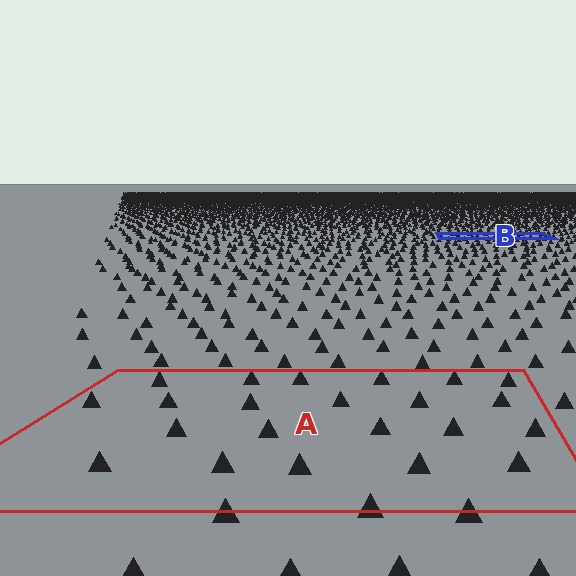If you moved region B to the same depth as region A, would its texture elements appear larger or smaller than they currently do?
They would appear larger. At a closer depth, the same texture elements are projected at a bigger on-screen size.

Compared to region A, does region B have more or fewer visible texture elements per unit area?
Region B has more texture elements per unit area — they are packed more densely because it is farther away.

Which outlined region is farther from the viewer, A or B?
Region B is farther from the viewer — the texture elements inside it appear smaller and more densely packed.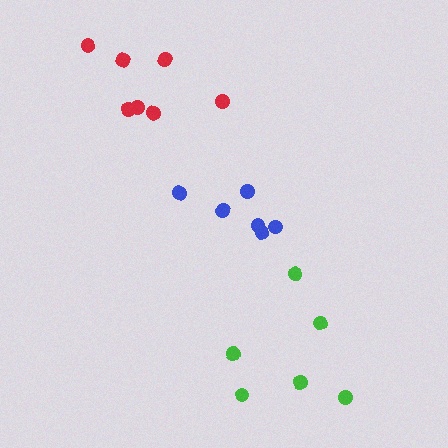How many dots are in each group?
Group 1: 7 dots, Group 2: 6 dots, Group 3: 6 dots (19 total).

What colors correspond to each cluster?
The clusters are colored: red, blue, green.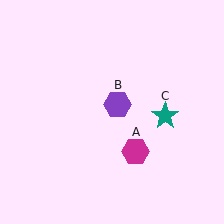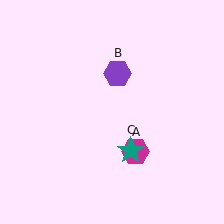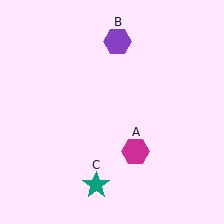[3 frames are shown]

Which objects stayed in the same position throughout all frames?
Magenta hexagon (object A) remained stationary.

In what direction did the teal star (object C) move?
The teal star (object C) moved down and to the left.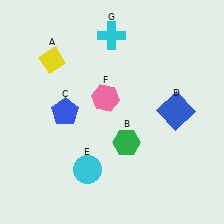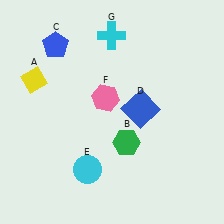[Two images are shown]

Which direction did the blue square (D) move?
The blue square (D) moved left.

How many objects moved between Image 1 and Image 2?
3 objects moved between the two images.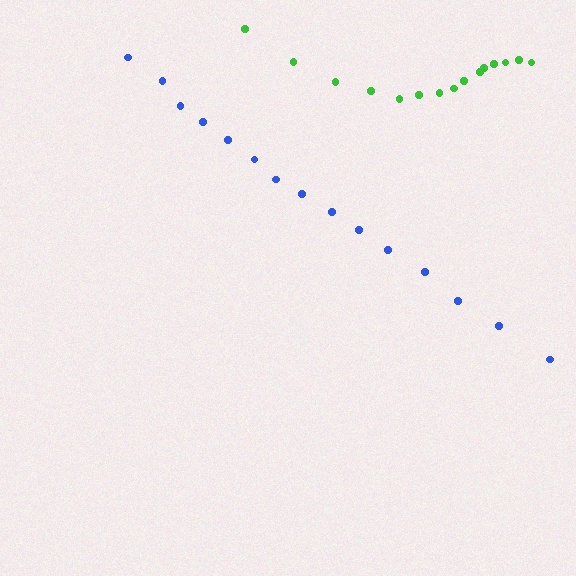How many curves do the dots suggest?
There are 2 distinct paths.